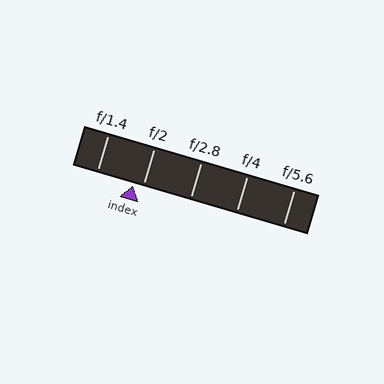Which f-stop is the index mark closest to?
The index mark is closest to f/2.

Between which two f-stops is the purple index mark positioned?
The index mark is between f/1.4 and f/2.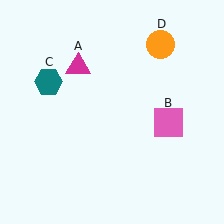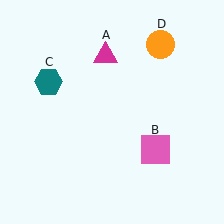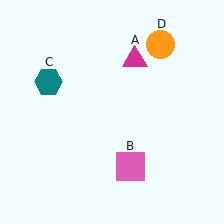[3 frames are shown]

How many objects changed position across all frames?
2 objects changed position: magenta triangle (object A), pink square (object B).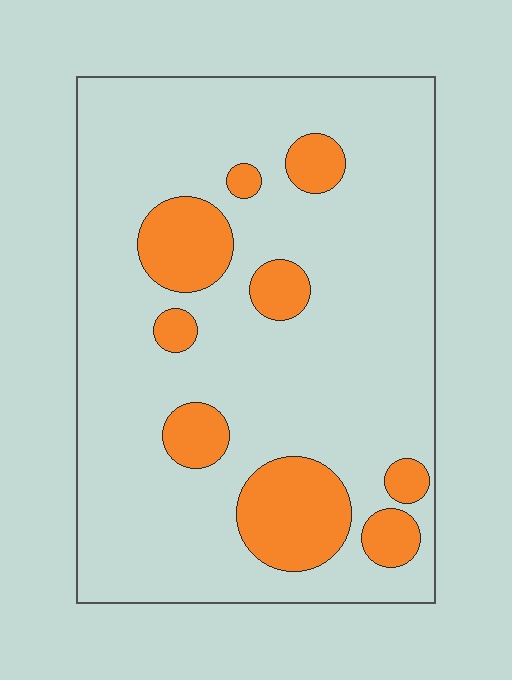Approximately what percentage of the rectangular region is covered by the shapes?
Approximately 20%.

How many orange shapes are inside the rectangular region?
9.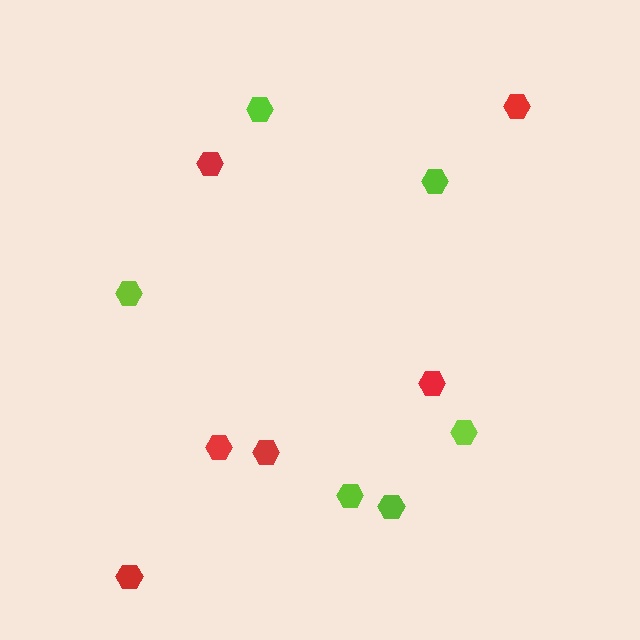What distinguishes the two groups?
There are 2 groups: one group of lime hexagons (6) and one group of red hexagons (6).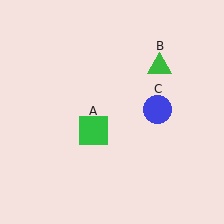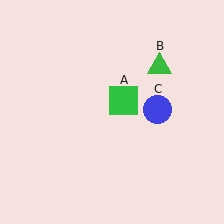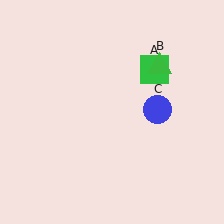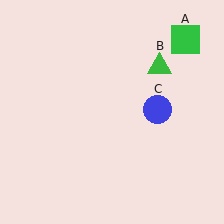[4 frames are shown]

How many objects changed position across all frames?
1 object changed position: green square (object A).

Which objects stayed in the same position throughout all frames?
Green triangle (object B) and blue circle (object C) remained stationary.